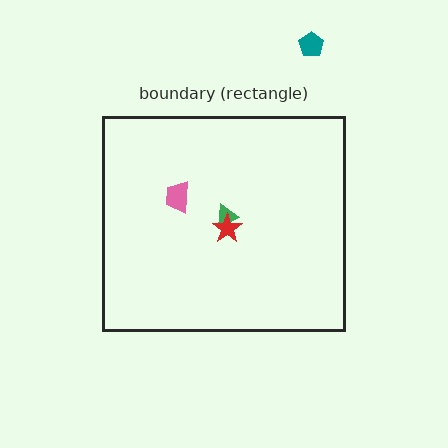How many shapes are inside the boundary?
3 inside, 1 outside.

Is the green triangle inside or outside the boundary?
Inside.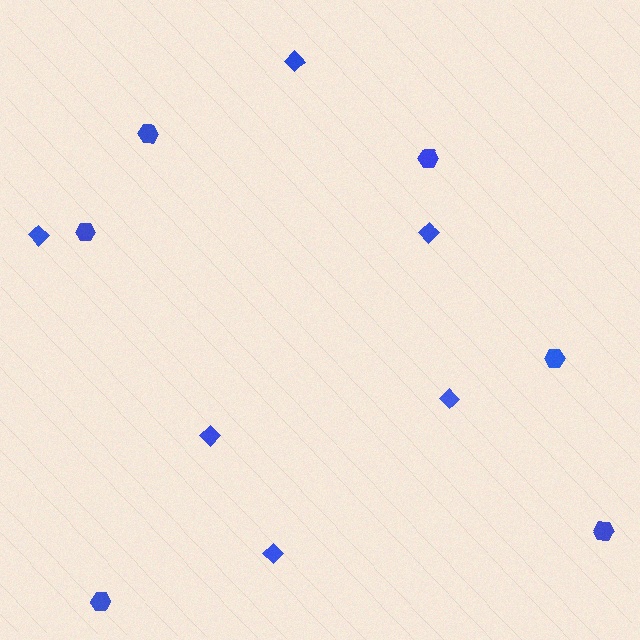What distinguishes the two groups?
There are 2 groups: one group of hexagons (6) and one group of diamonds (6).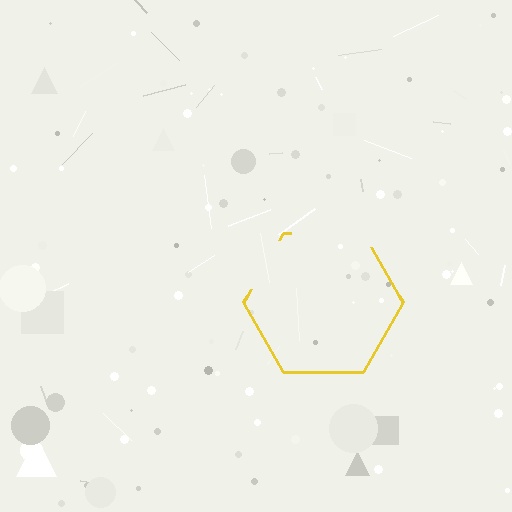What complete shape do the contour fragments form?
The contour fragments form a hexagon.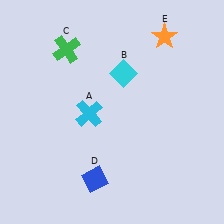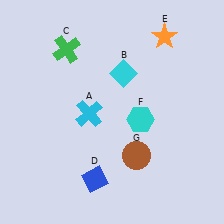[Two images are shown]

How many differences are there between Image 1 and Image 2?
There are 2 differences between the two images.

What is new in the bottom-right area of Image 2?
A brown circle (G) was added in the bottom-right area of Image 2.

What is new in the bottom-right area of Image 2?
A cyan hexagon (F) was added in the bottom-right area of Image 2.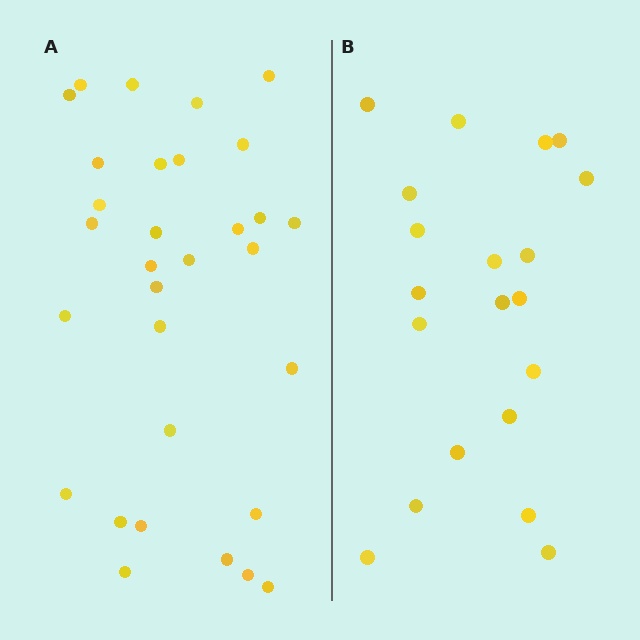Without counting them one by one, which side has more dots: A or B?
Region A (the left region) has more dots.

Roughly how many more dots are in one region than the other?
Region A has roughly 12 or so more dots than region B.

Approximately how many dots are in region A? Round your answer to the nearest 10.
About 30 dots. (The exact count is 31, which rounds to 30.)